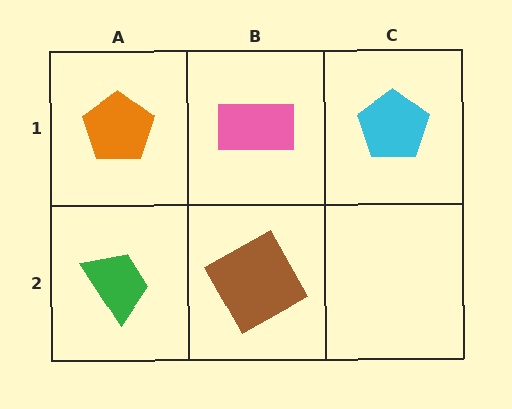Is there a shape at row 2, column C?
No, that cell is empty.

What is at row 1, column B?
A pink rectangle.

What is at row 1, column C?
A cyan pentagon.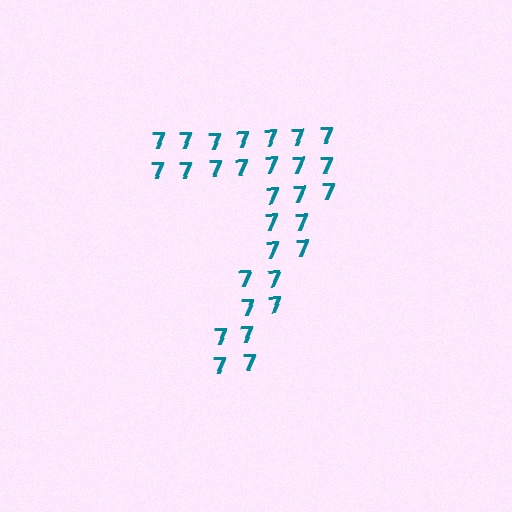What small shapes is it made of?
It is made of small digit 7's.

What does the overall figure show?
The overall figure shows the digit 7.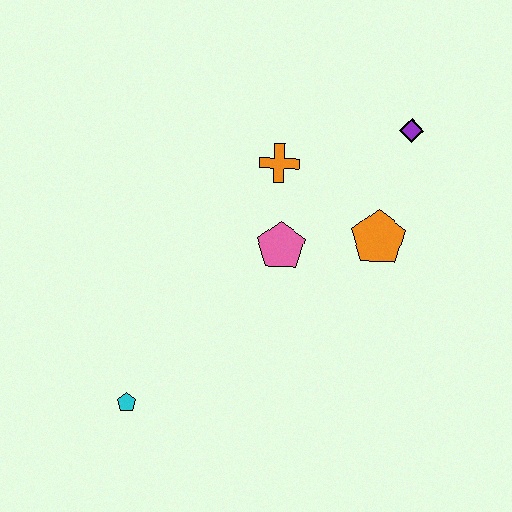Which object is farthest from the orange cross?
The cyan pentagon is farthest from the orange cross.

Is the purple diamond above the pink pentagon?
Yes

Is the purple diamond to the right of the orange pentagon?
Yes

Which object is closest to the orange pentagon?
The pink pentagon is closest to the orange pentagon.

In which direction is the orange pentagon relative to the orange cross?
The orange pentagon is to the right of the orange cross.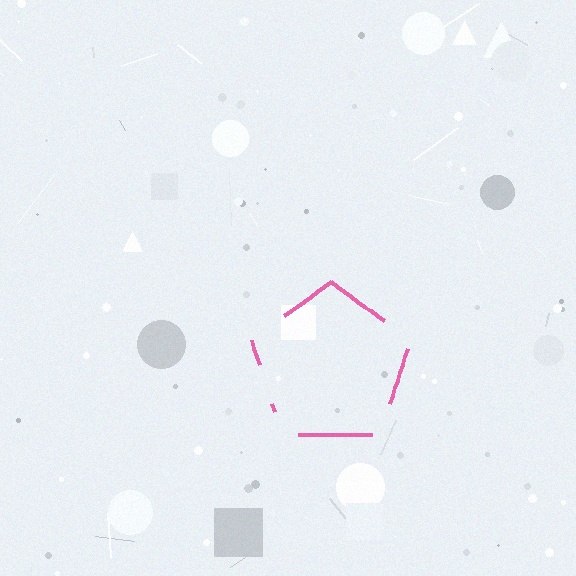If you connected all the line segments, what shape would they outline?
They would outline a pentagon.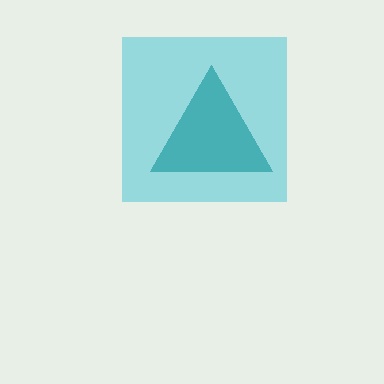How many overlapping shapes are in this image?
There are 2 overlapping shapes in the image.